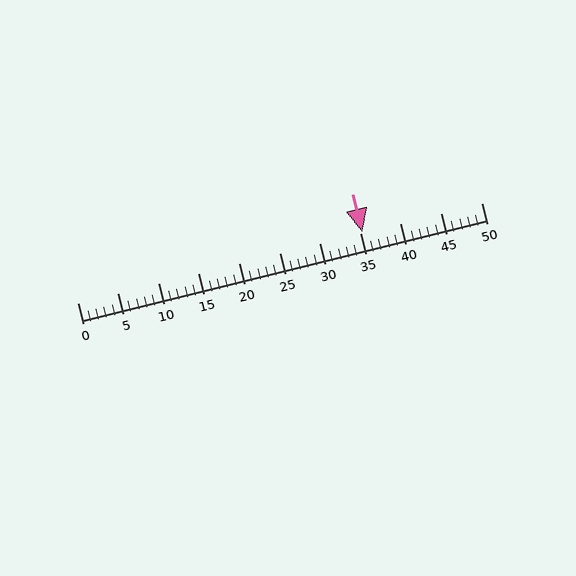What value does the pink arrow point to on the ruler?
The pink arrow points to approximately 35.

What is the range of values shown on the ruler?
The ruler shows values from 0 to 50.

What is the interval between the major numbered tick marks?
The major tick marks are spaced 5 units apart.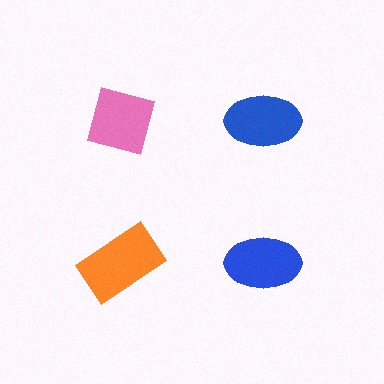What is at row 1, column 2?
A blue ellipse.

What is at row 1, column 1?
A pink square.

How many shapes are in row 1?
2 shapes.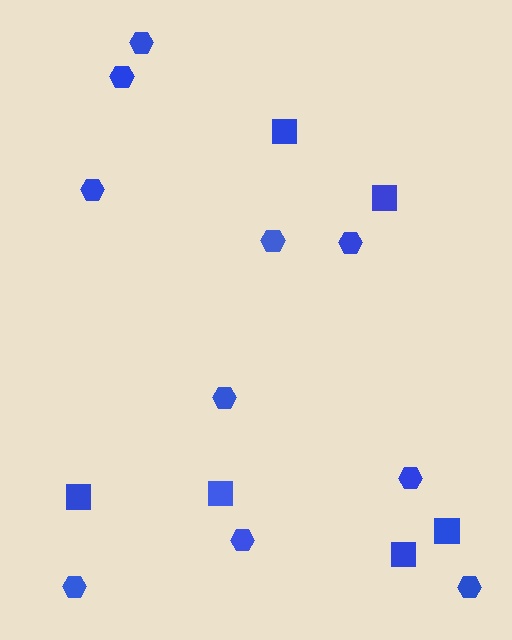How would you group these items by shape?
There are 2 groups: one group of squares (6) and one group of hexagons (10).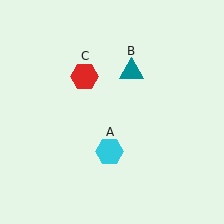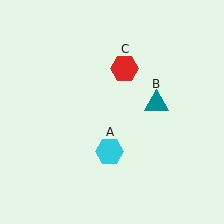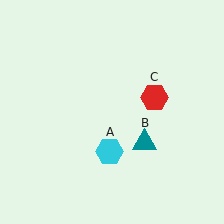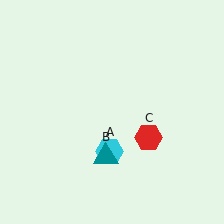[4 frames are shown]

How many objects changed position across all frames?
2 objects changed position: teal triangle (object B), red hexagon (object C).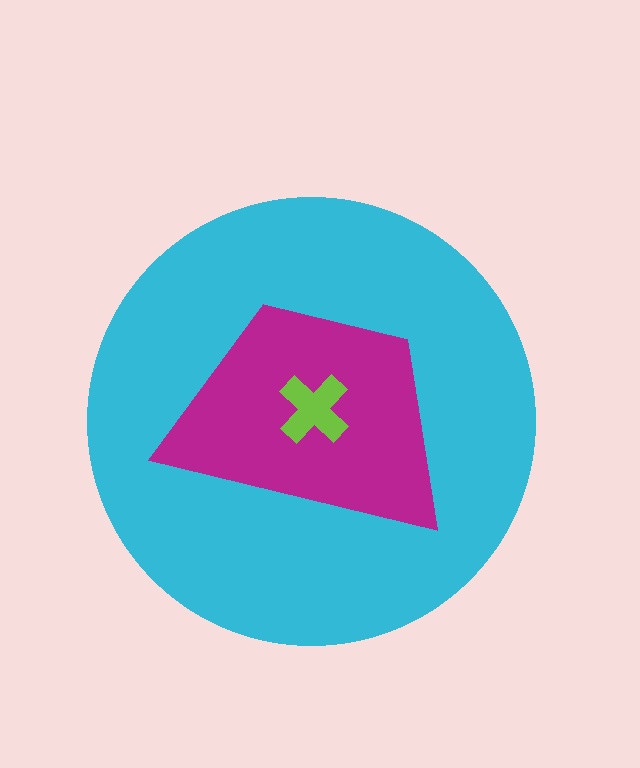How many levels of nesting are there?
3.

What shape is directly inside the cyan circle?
The magenta trapezoid.